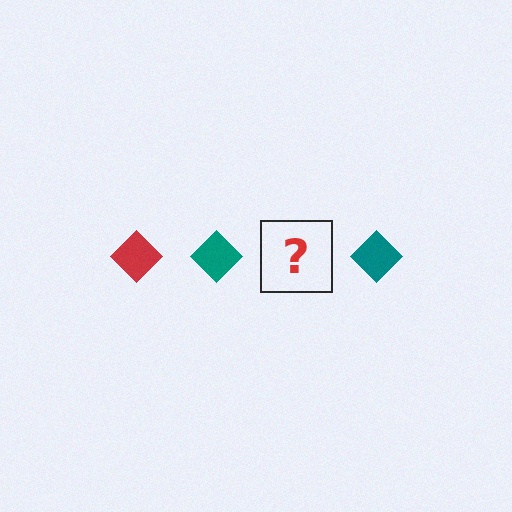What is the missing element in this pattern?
The missing element is a red diamond.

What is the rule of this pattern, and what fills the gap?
The rule is that the pattern cycles through red, teal diamonds. The gap should be filled with a red diamond.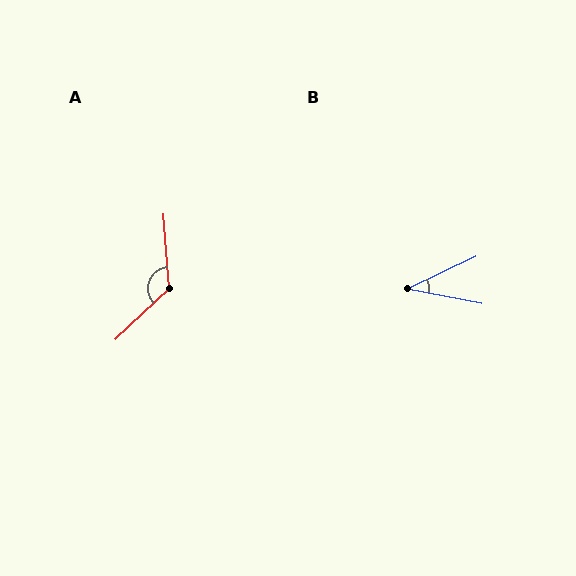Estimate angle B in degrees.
Approximately 36 degrees.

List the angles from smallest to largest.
B (36°), A (129°).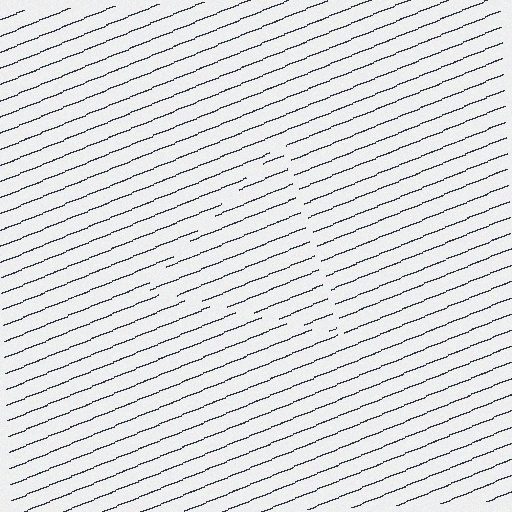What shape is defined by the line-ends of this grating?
An illusory triangle. The interior of the shape contains the same grating, shifted by half a period — the contour is defined by the phase discontinuity where line-ends from the inner and outer gratings abut.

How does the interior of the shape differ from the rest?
The interior of the shape contains the same grating, shifted by half a period — the contour is defined by the phase discontinuity where line-ends from the inner and outer gratings abut.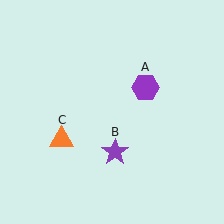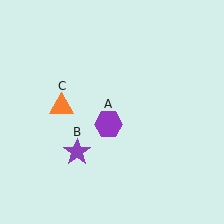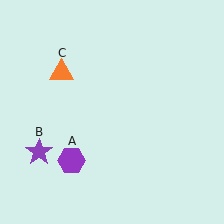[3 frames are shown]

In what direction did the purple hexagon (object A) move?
The purple hexagon (object A) moved down and to the left.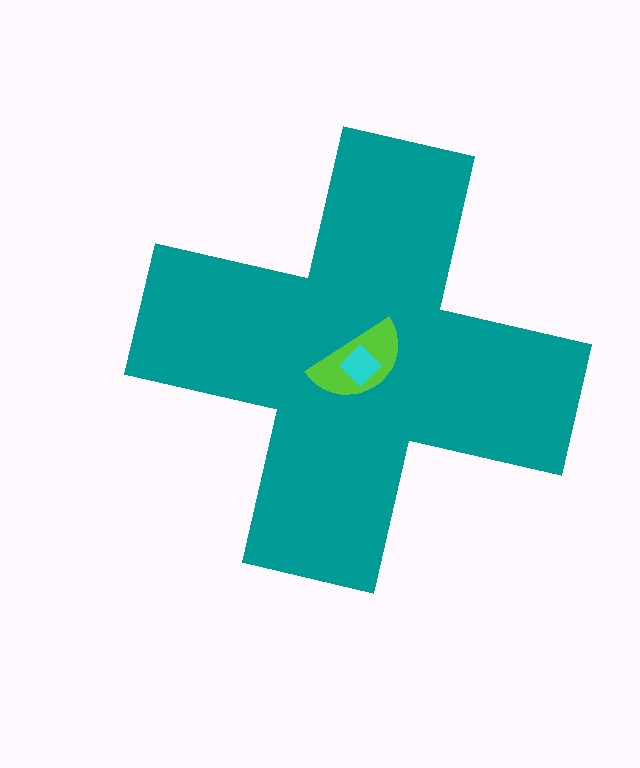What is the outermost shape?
The teal cross.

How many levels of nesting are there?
3.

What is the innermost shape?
The cyan diamond.